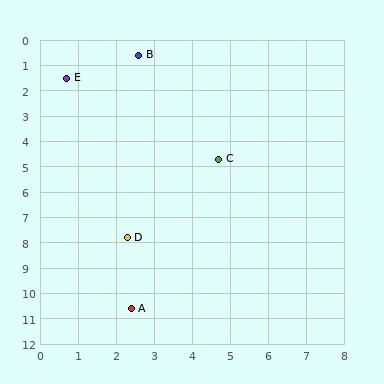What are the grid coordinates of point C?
Point C is at approximately (4.7, 4.7).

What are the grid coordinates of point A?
Point A is at approximately (2.4, 10.6).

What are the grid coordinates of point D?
Point D is at approximately (2.3, 7.8).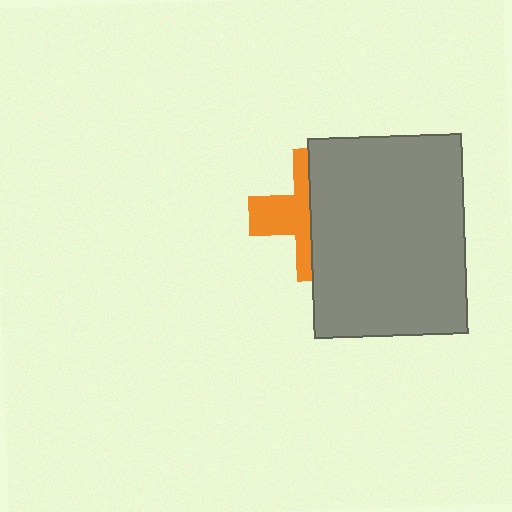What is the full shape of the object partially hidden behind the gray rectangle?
The partially hidden object is an orange cross.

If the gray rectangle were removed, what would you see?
You would see the complete orange cross.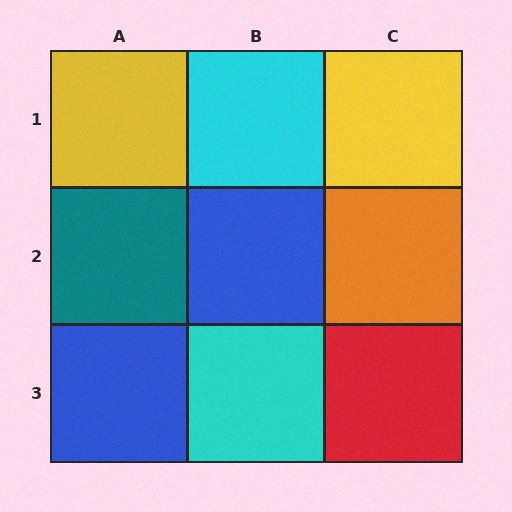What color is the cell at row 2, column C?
Orange.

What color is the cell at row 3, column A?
Blue.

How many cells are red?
1 cell is red.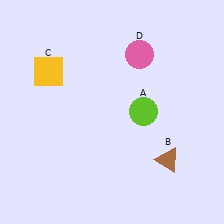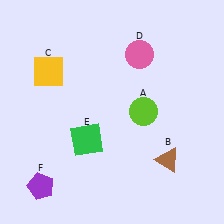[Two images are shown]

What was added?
A green square (E), a purple pentagon (F) were added in Image 2.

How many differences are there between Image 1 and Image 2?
There are 2 differences between the two images.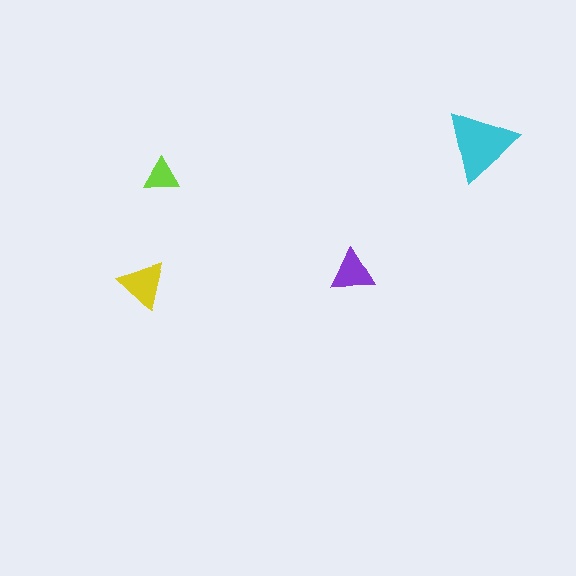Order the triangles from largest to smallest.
the cyan one, the yellow one, the purple one, the lime one.